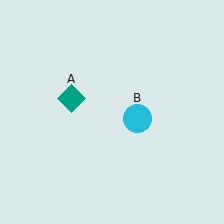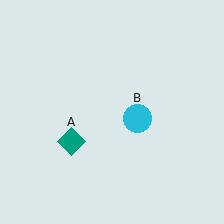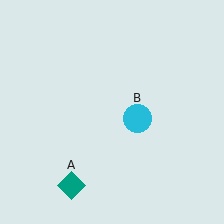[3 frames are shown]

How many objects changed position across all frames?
1 object changed position: teal diamond (object A).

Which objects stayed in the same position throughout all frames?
Cyan circle (object B) remained stationary.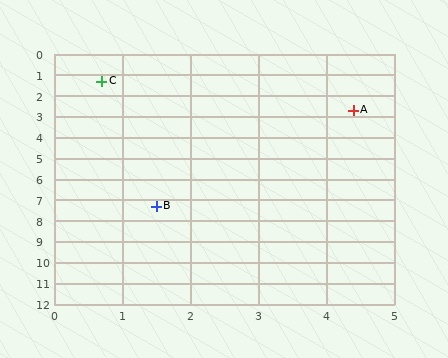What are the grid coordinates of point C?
Point C is at approximately (0.7, 1.3).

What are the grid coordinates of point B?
Point B is at approximately (1.5, 7.3).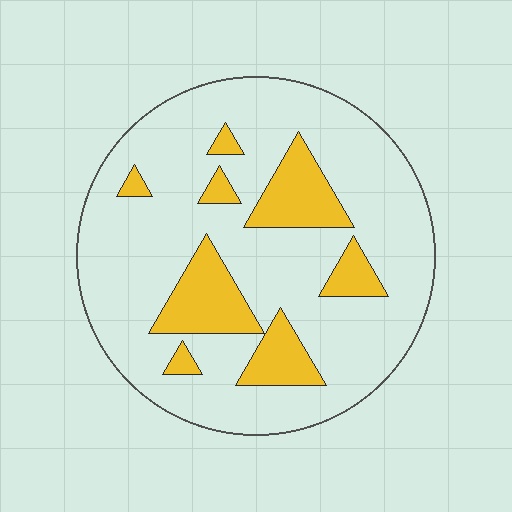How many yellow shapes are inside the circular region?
8.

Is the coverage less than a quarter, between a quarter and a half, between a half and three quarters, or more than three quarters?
Less than a quarter.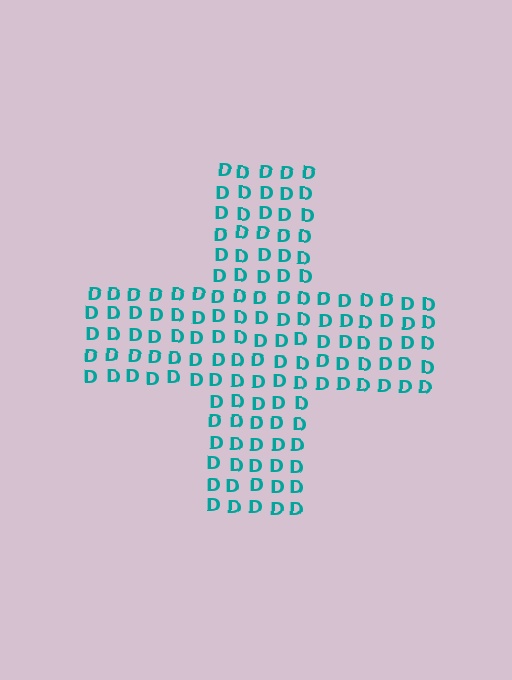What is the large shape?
The large shape is a cross.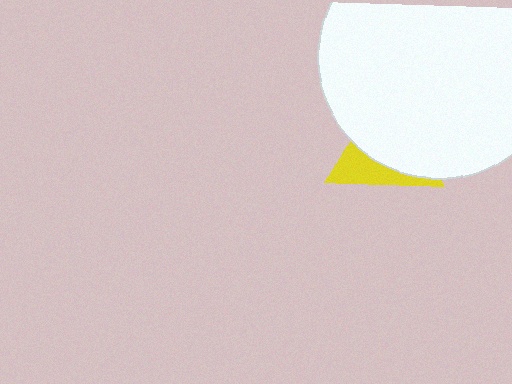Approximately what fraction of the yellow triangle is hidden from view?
Roughly 65% of the yellow triangle is hidden behind the white circle.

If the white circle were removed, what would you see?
You would see the complete yellow triangle.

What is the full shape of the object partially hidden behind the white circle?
The partially hidden object is a yellow triangle.